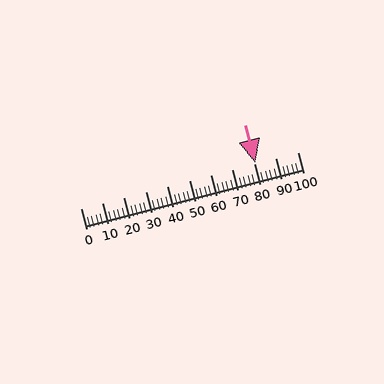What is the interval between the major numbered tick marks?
The major tick marks are spaced 10 units apart.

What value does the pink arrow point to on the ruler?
The pink arrow points to approximately 81.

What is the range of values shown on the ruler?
The ruler shows values from 0 to 100.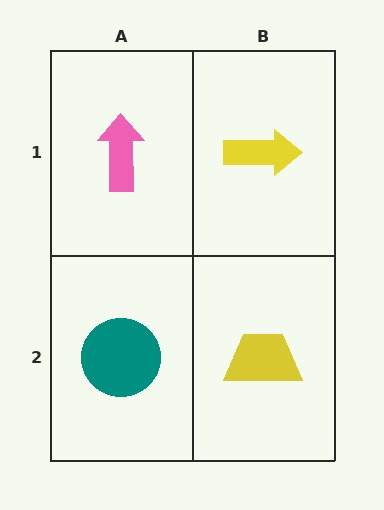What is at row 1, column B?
A yellow arrow.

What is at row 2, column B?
A yellow trapezoid.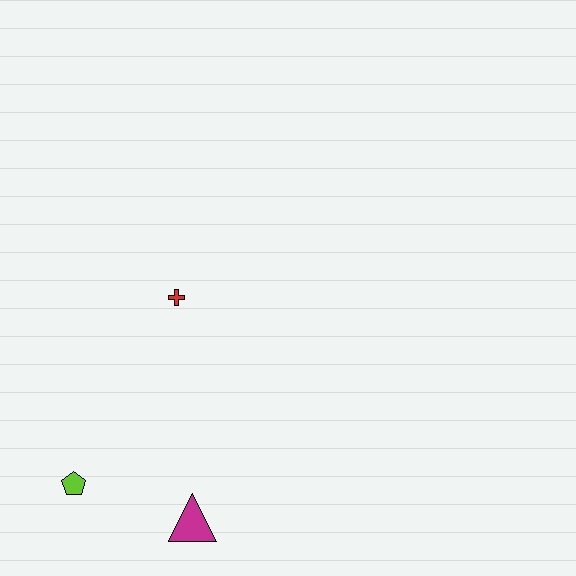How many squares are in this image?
There are no squares.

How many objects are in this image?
There are 3 objects.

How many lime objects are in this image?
There is 1 lime object.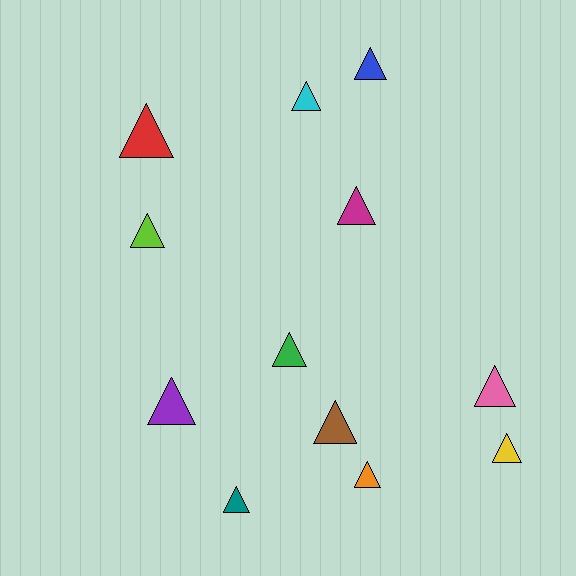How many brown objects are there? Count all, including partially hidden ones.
There is 1 brown object.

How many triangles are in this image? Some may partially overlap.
There are 12 triangles.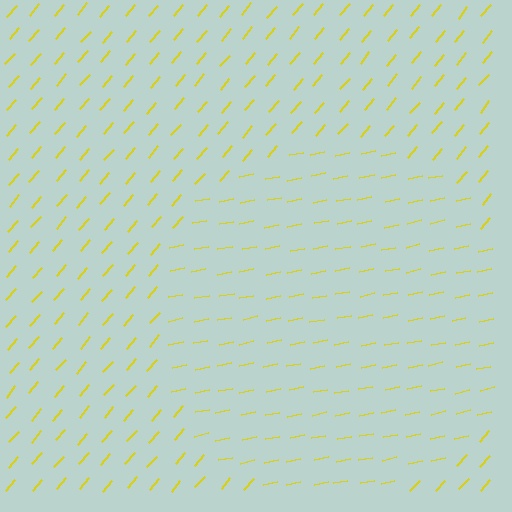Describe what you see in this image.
The image is filled with small yellow line segments. A circle region in the image has lines oriented differently from the surrounding lines, creating a visible texture boundary.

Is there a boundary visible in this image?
Yes, there is a texture boundary formed by a change in line orientation.